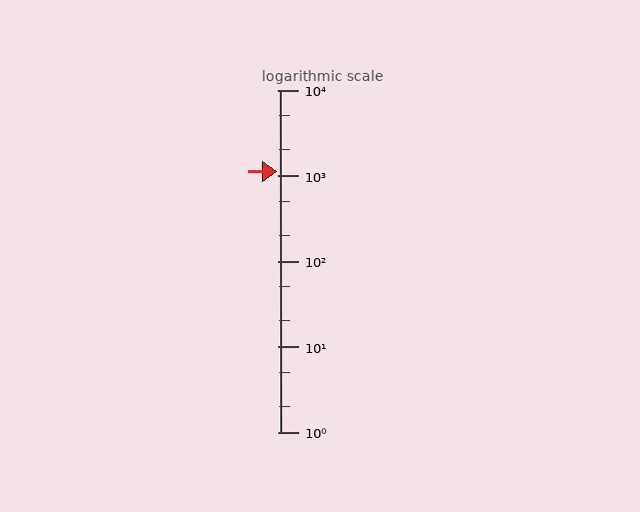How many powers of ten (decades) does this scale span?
The scale spans 4 decades, from 1 to 10000.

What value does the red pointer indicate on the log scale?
The pointer indicates approximately 1100.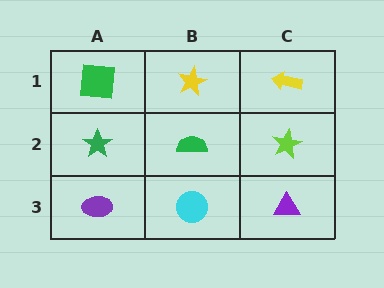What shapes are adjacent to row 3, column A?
A green star (row 2, column A), a cyan circle (row 3, column B).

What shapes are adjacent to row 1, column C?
A lime star (row 2, column C), a yellow star (row 1, column B).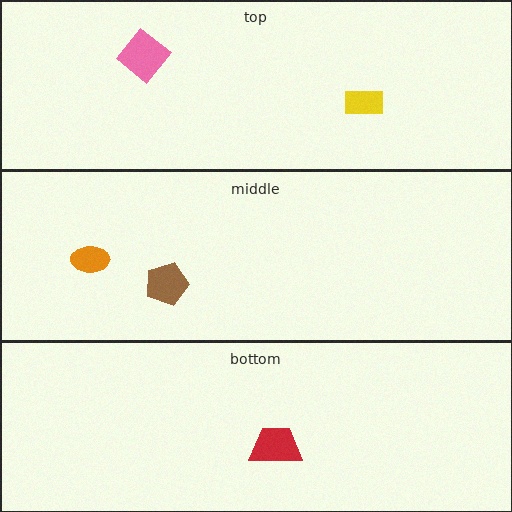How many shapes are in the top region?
2.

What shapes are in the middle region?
The orange ellipse, the brown pentagon.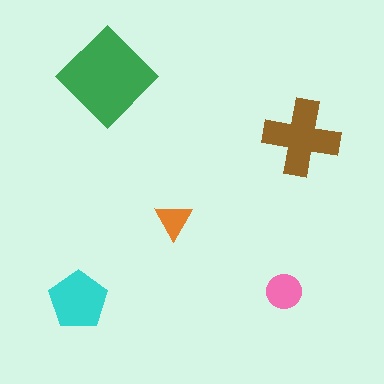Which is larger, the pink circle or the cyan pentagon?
The cyan pentagon.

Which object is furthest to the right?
The brown cross is rightmost.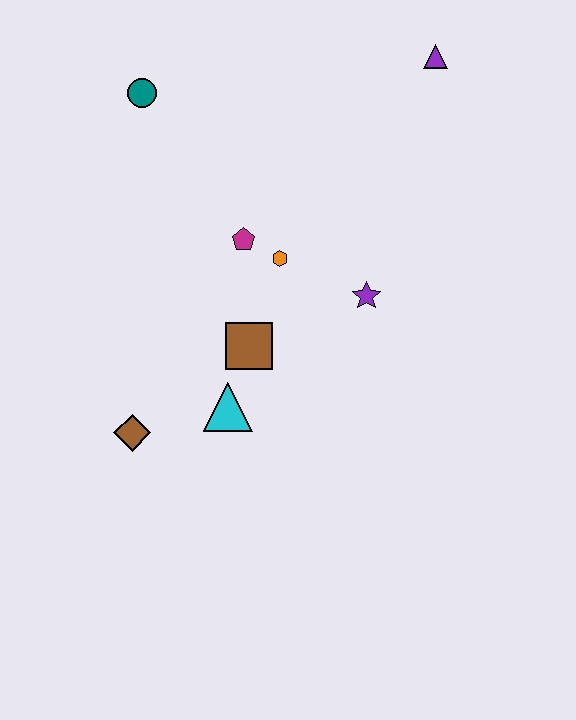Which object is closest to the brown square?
The cyan triangle is closest to the brown square.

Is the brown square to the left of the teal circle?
No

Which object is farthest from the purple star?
The teal circle is farthest from the purple star.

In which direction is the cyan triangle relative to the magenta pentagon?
The cyan triangle is below the magenta pentagon.